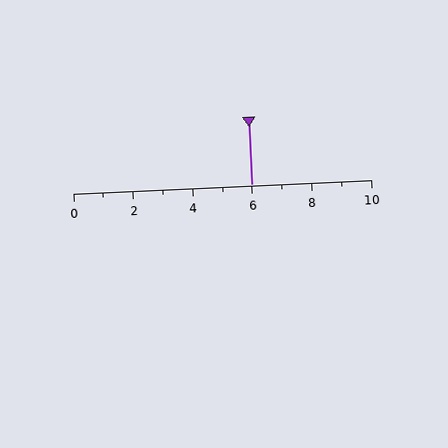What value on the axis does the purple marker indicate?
The marker indicates approximately 6.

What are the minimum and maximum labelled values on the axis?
The axis runs from 0 to 10.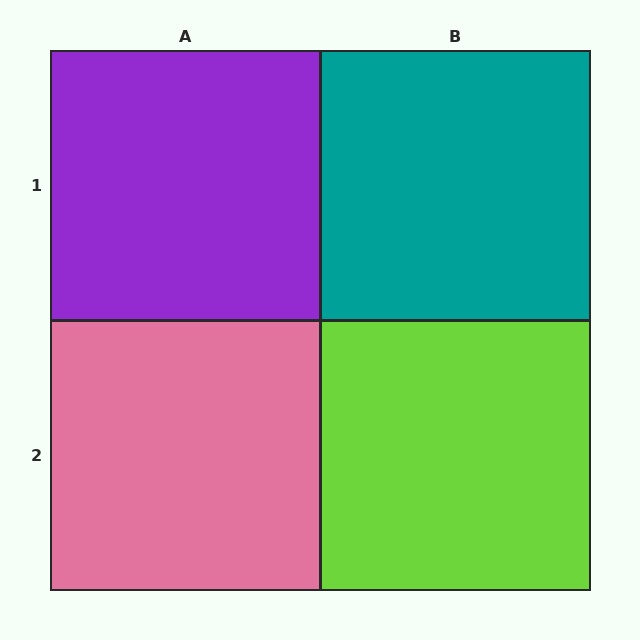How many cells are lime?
1 cell is lime.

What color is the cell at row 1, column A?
Purple.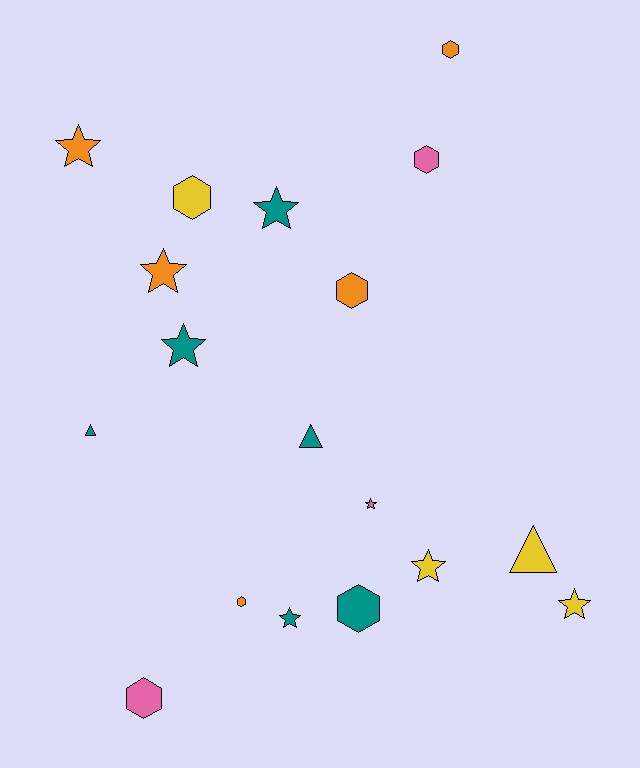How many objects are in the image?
There are 18 objects.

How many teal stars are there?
There are 3 teal stars.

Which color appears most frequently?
Teal, with 6 objects.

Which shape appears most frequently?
Star, with 8 objects.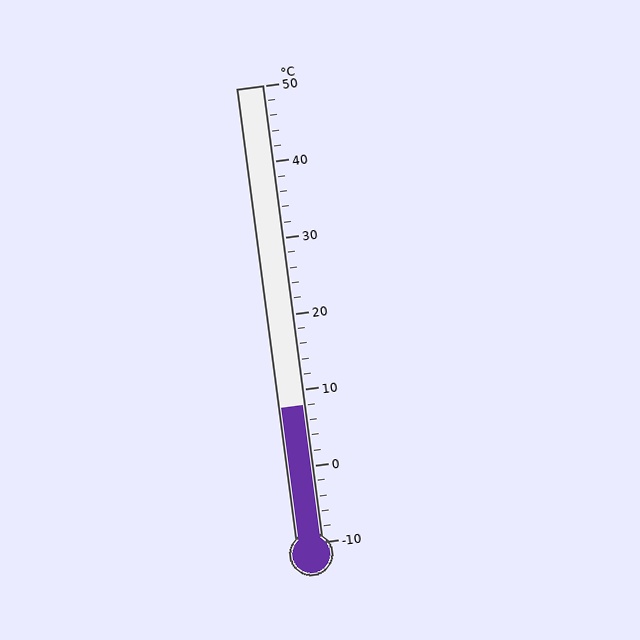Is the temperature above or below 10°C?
The temperature is below 10°C.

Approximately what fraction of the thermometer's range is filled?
The thermometer is filled to approximately 30% of its range.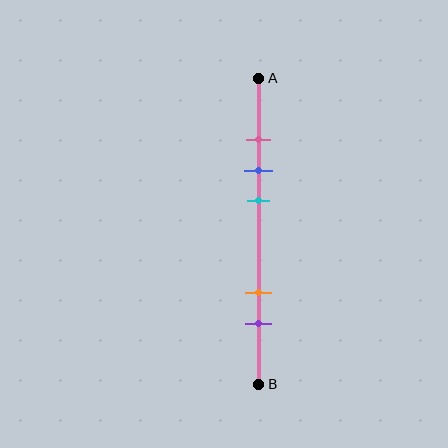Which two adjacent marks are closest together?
The pink and blue marks are the closest adjacent pair.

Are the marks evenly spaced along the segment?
No, the marks are not evenly spaced.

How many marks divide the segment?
There are 5 marks dividing the segment.